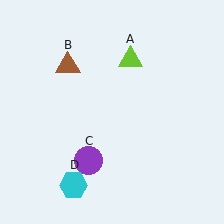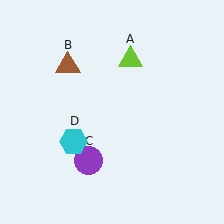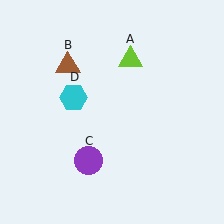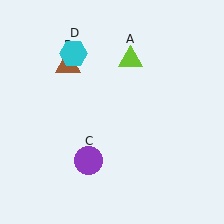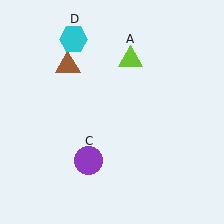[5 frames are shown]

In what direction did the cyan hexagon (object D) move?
The cyan hexagon (object D) moved up.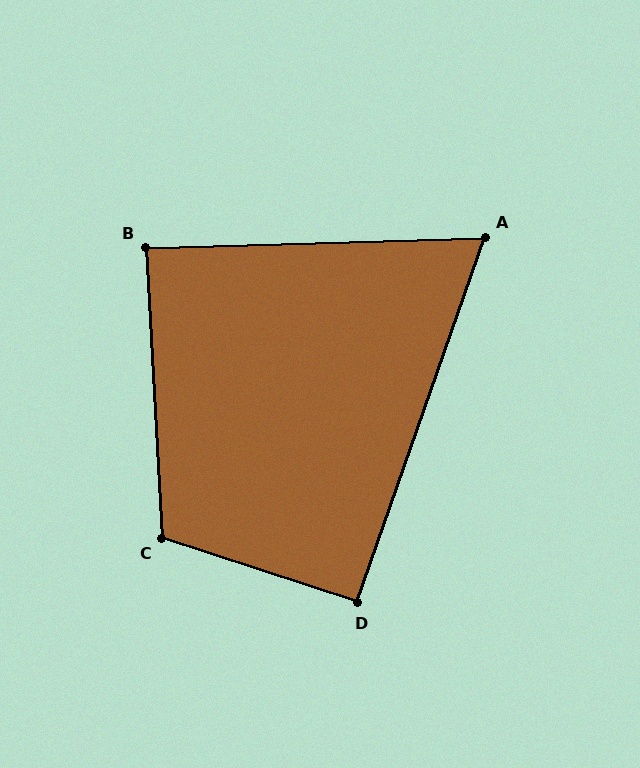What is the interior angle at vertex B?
Approximately 89 degrees (approximately right).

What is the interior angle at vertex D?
Approximately 91 degrees (approximately right).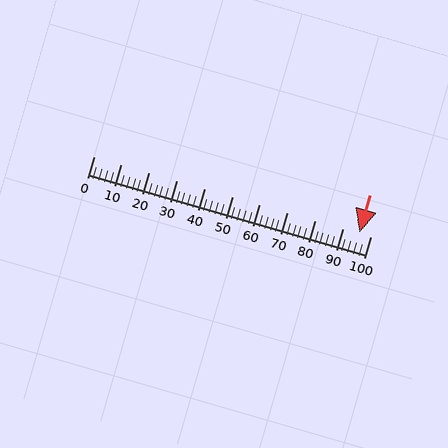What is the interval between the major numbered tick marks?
The major tick marks are spaced 10 units apart.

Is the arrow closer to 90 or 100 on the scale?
The arrow is closer to 100.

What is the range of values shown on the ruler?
The ruler shows values from 0 to 100.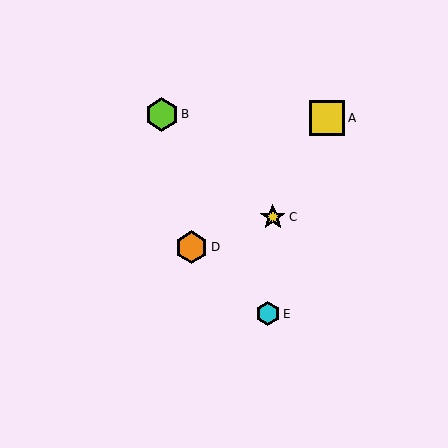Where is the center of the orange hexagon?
The center of the orange hexagon is at (191, 247).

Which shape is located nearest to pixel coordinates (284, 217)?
The yellow star (labeled C) at (273, 217) is nearest to that location.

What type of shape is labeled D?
Shape D is an orange hexagon.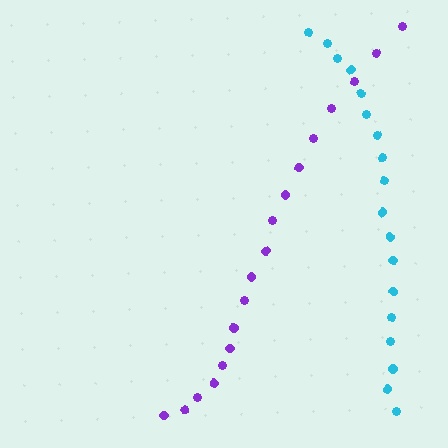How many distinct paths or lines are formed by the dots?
There are 2 distinct paths.